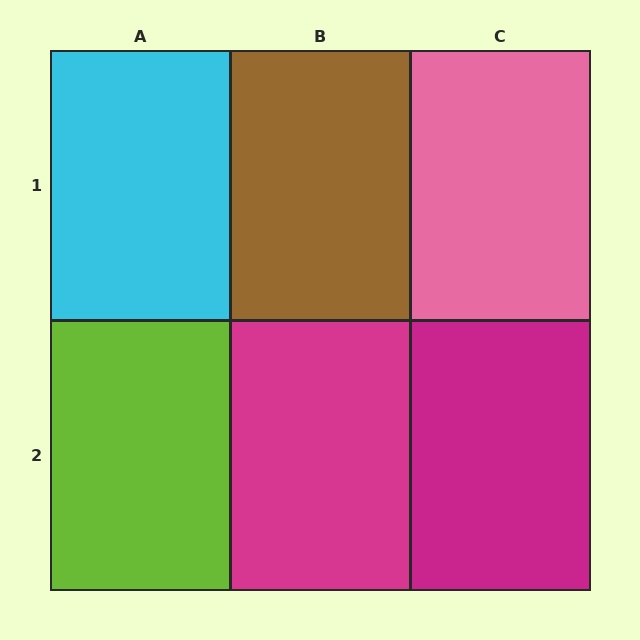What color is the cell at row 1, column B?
Brown.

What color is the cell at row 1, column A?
Cyan.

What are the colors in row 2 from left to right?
Lime, magenta, magenta.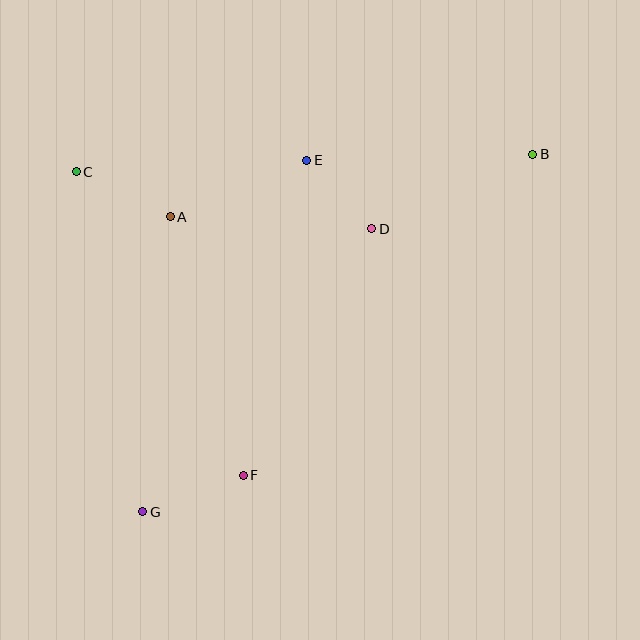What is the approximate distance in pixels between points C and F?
The distance between C and F is approximately 347 pixels.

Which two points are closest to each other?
Points D and E are closest to each other.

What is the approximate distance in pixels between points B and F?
The distance between B and F is approximately 432 pixels.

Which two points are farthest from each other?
Points B and G are farthest from each other.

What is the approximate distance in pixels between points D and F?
The distance between D and F is approximately 278 pixels.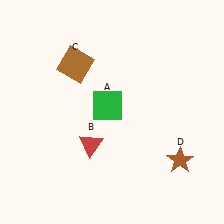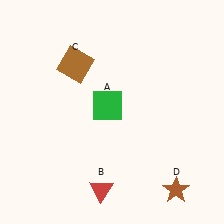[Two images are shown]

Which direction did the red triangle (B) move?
The red triangle (B) moved down.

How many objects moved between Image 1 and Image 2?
2 objects moved between the two images.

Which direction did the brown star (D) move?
The brown star (D) moved down.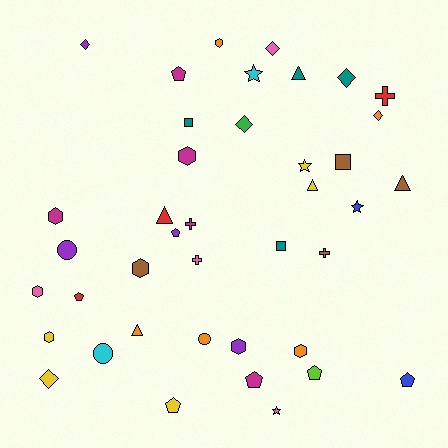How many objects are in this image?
There are 40 objects.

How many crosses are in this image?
There are 4 crosses.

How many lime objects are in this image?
There is 1 lime object.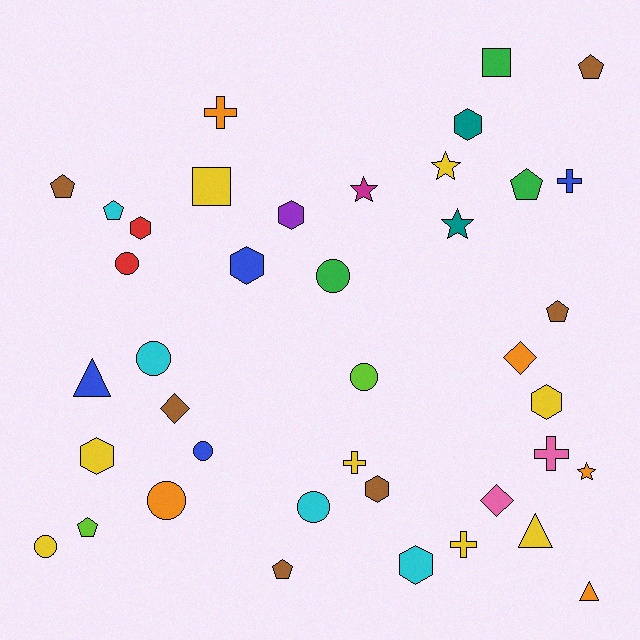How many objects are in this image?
There are 40 objects.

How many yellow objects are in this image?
There are 8 yellow objects.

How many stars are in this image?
There are 4 stars.